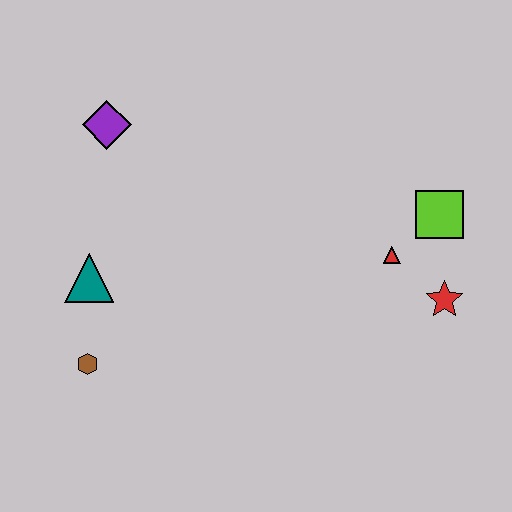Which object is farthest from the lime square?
The brown hexagon is farthest from the lime square.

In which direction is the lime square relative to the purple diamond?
The lime square is to the right of the purple diamond.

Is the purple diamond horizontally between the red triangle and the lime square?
No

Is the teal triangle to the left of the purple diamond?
Yes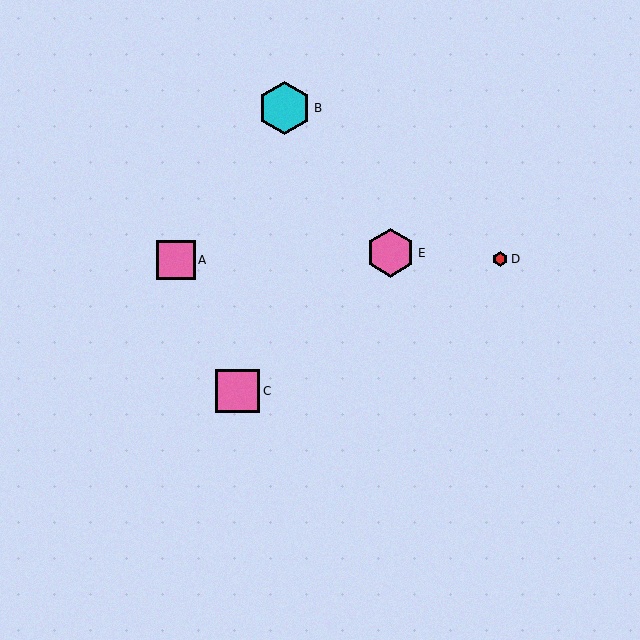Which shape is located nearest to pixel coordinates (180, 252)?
The pink square (labeled A) at (176, 260) is nearest to that location.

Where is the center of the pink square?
The center of the pink square is at (238, 391).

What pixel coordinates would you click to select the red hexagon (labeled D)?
Click at (500, 259) to select the red hexagon D.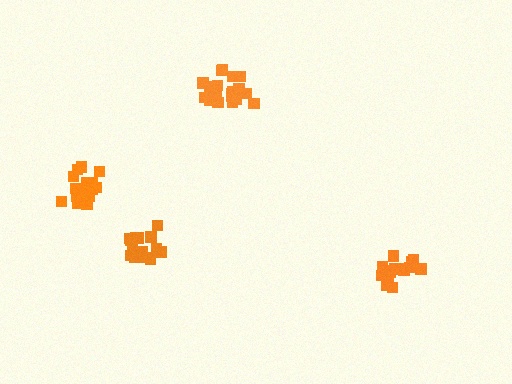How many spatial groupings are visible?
There are 4 spatial groupings.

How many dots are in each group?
Group 1: 17 dots, Group 2: 19 dots, Group 3: 16 dots, Group 4: 21 dots (73 total).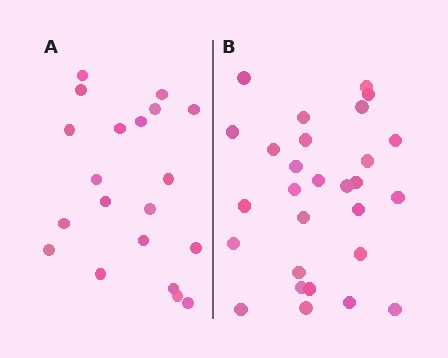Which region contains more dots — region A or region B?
Region B (the right region) has more dots.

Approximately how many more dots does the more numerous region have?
Region B has roughly 8 or so more dots than region A.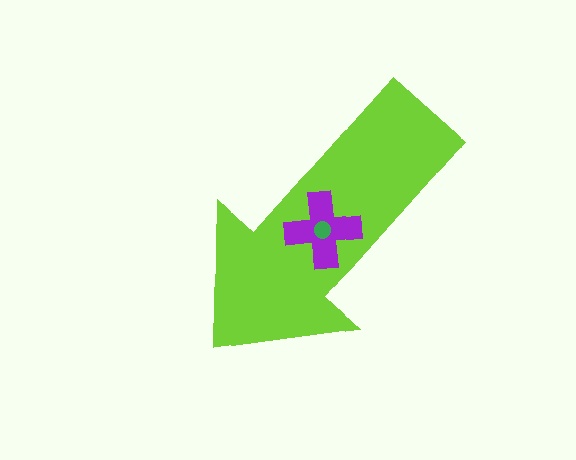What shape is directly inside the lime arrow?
The purple cross.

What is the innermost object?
The green circle.